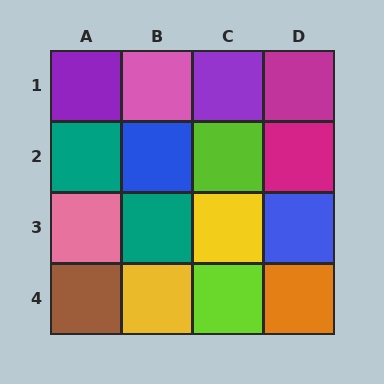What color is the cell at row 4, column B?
Yellow.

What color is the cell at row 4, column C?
Lime.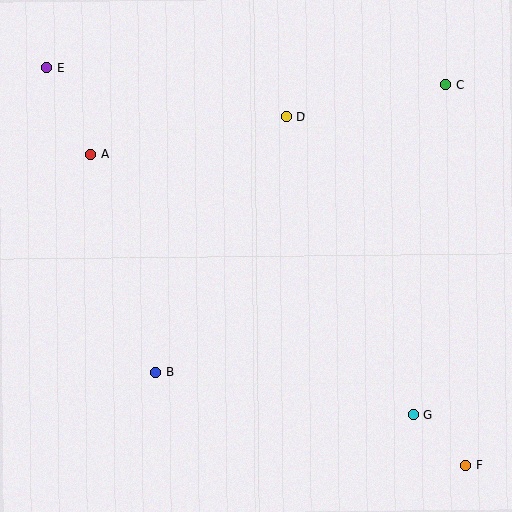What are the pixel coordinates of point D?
Point D is at (286, 116).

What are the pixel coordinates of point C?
Point C is at (446, 85).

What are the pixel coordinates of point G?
Point G is at (413, 415).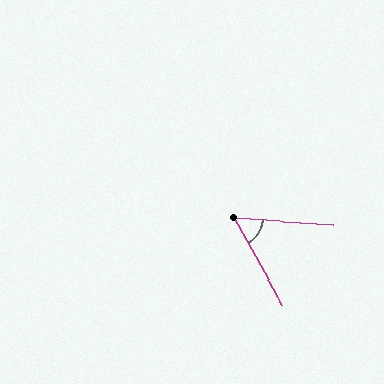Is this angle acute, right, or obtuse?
It is acute.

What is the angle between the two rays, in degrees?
Approximately 57 degrees.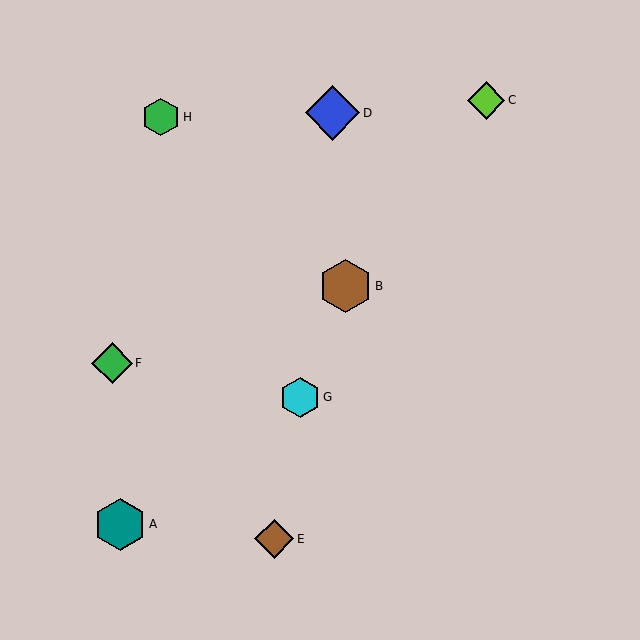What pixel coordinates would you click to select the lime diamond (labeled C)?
Click at (486, 101) to select the lime diamond C.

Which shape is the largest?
The blue diamond (labeled D) is the largest.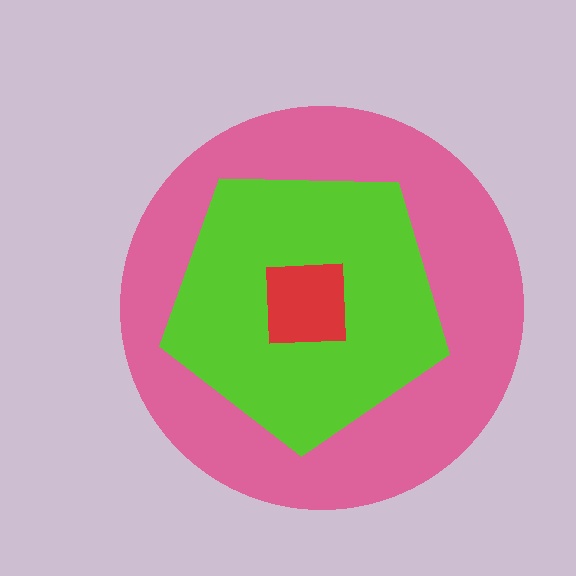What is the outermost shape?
The pink circle.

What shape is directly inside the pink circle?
The lime pentagon.